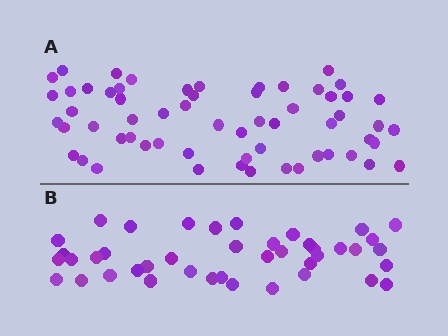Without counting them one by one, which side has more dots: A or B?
Region A (the top region) has more dots.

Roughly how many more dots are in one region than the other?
Region A has approximately 20 more dots than region B.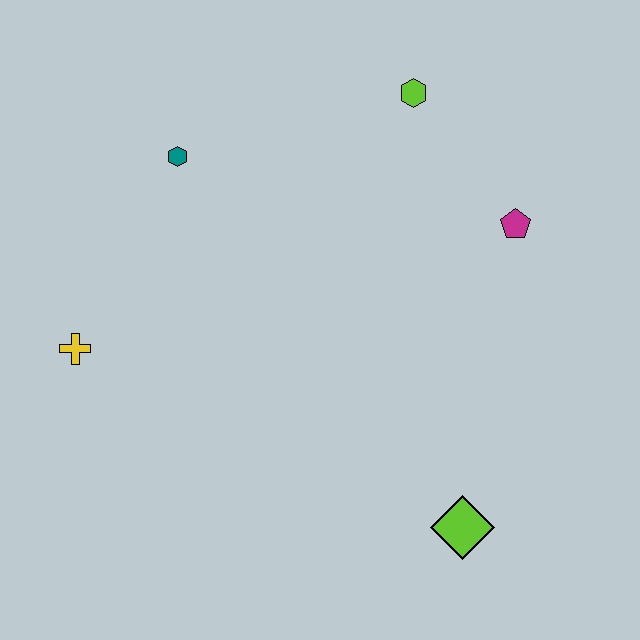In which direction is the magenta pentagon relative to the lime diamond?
The magenta pentagon is above the lime diamond.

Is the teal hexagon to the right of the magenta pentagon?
No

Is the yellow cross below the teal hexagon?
Yes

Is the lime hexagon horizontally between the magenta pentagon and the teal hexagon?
Yes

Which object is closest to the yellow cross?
The teal hexagon is closest to the yellow cross.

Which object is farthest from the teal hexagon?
The lime diamond is farthest from the teal hexagon.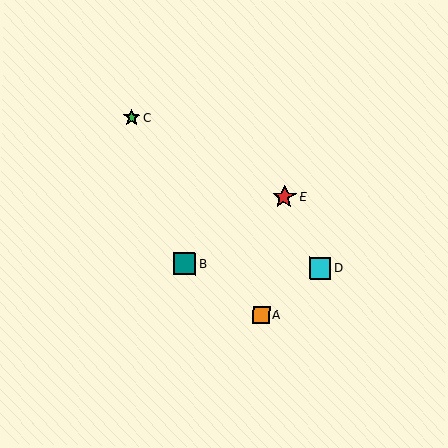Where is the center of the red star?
The center of the red star is at (284, 197).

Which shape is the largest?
The red star (labeled E) is the largest.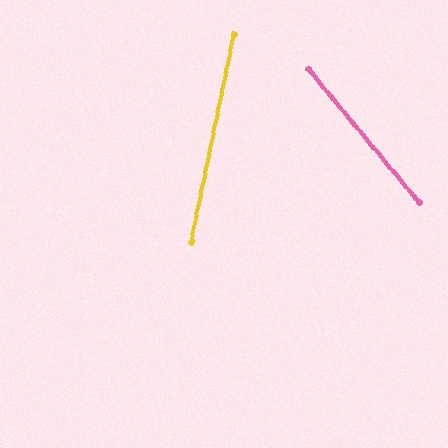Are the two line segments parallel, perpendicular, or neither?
Neither parallel nor perpendicular — they differ by about 51°.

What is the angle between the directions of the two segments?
Approximately 51 degrees.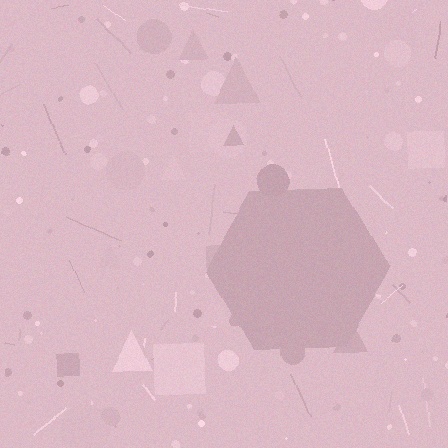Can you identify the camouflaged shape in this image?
The camouflaged shape is a hexagon.